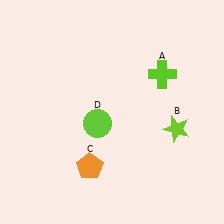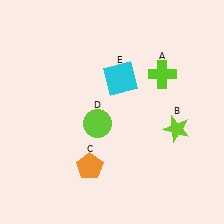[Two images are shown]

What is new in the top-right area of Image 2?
A cyan square (E) was added in the top-right area of Image 2.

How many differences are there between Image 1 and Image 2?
There is 1 difference between the two images.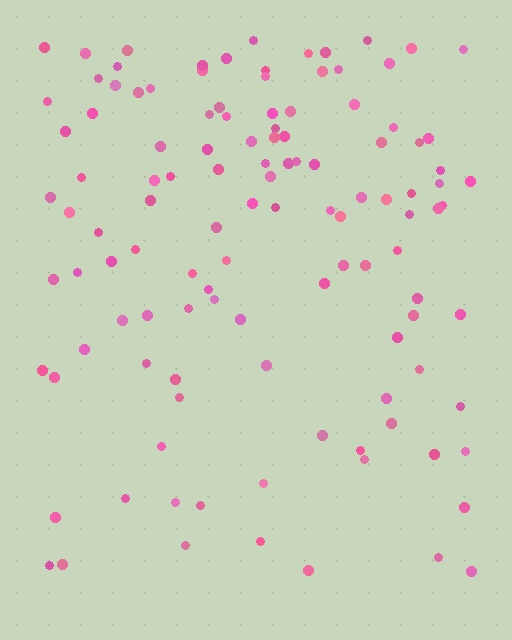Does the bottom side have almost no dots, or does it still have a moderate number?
Still a moderate number, just noticeably fewer than the top.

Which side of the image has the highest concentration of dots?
The top.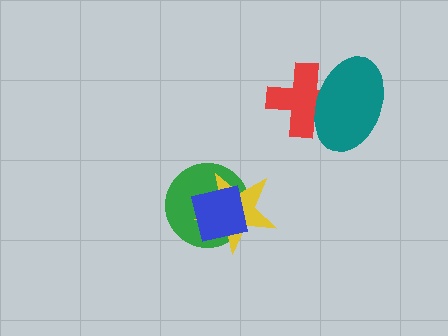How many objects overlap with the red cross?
1 object overlaps with the red cross.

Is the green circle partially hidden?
Yes, it is partially covered by another shape.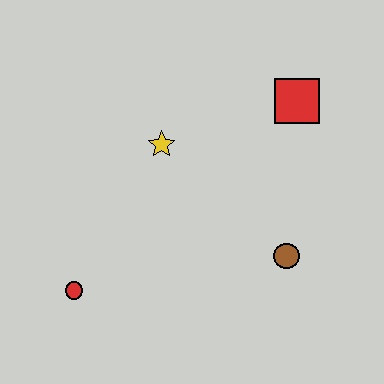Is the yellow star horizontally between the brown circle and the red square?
No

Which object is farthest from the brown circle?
The red circle is farthest from the brown circle.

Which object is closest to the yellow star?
The red square is closest to the yellow star.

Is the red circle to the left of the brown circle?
Yes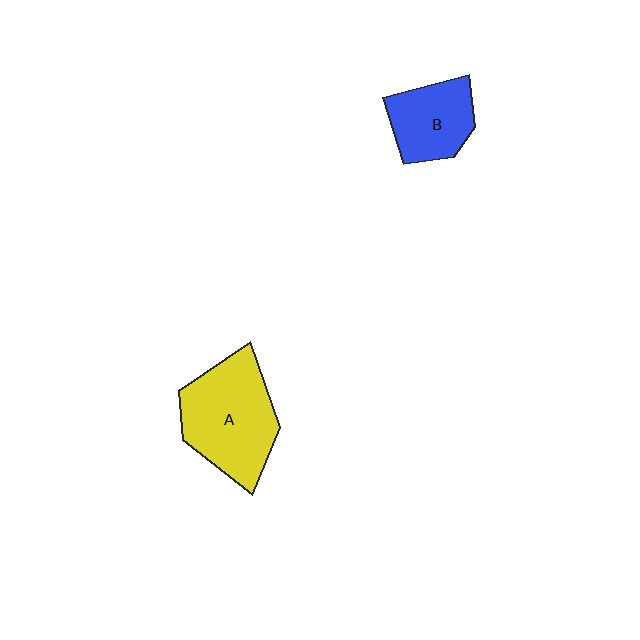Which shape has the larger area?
Shape A (yellow).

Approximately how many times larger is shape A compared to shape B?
Approximately 1.6 times.